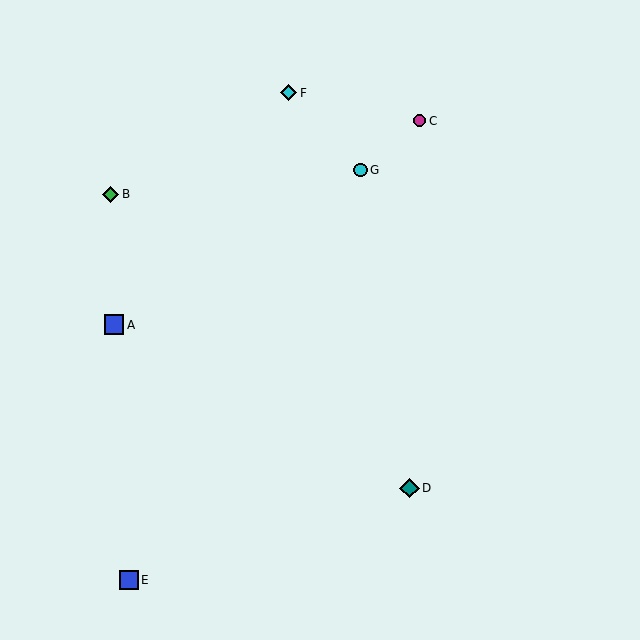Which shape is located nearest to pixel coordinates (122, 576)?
The blue square (labeled E) at (129, 580) is nearest to that location.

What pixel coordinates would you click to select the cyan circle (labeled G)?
Click at (360, 170) to select the cyan circle G.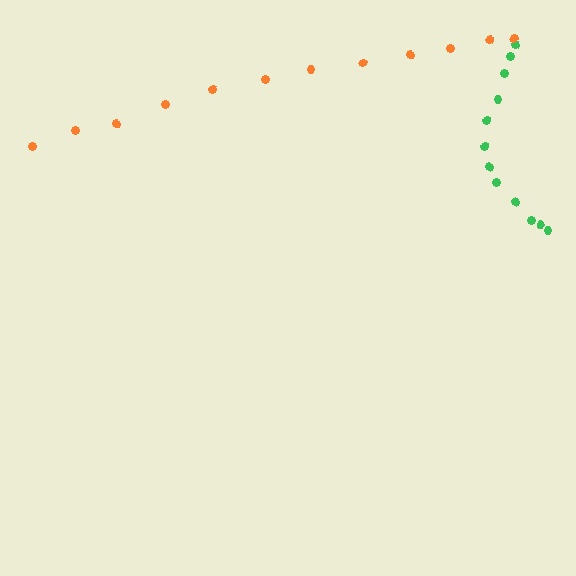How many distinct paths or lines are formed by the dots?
There are 2 distinct paths.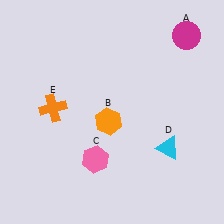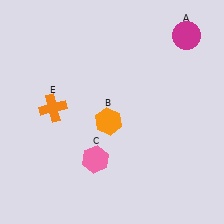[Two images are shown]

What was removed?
The cyan triangle (D) was removed in Image 2.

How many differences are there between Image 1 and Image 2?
There is 1 difference between the two images.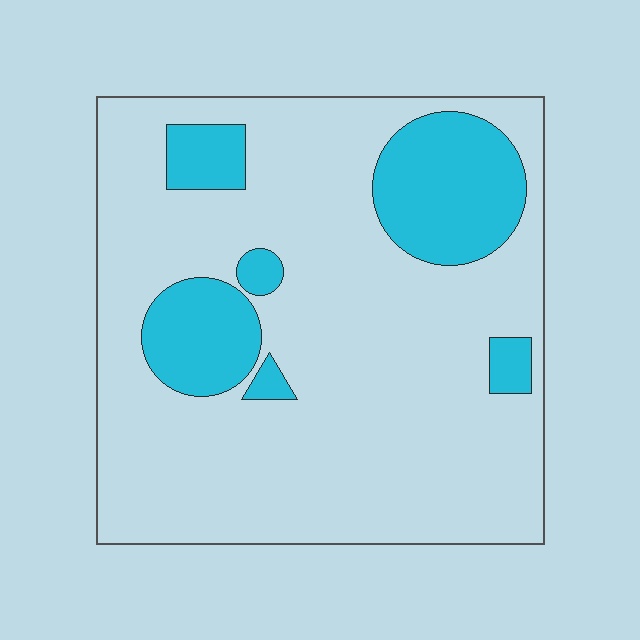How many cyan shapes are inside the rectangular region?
6.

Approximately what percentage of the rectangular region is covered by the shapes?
Approximately 20%.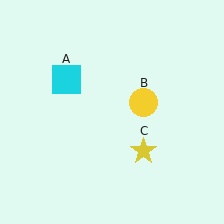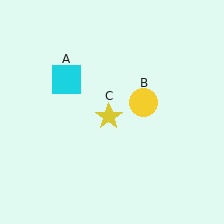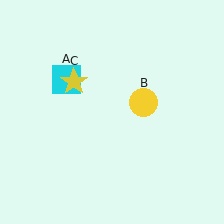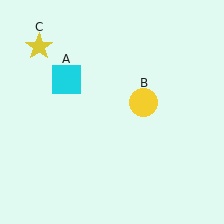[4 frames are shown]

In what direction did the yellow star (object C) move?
The yellow star (object C) moved up and to the left.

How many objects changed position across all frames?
1 object changed position: yellow star (object C).